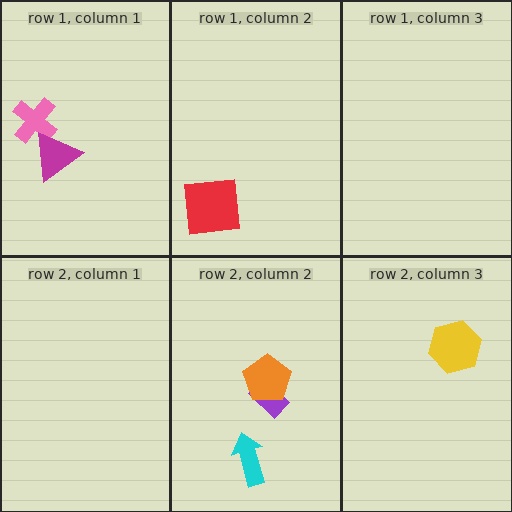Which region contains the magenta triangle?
The row 1, column 1 region.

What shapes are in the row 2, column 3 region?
The yellow hexagon.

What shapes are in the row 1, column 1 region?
The pink cross, the magenta triangle.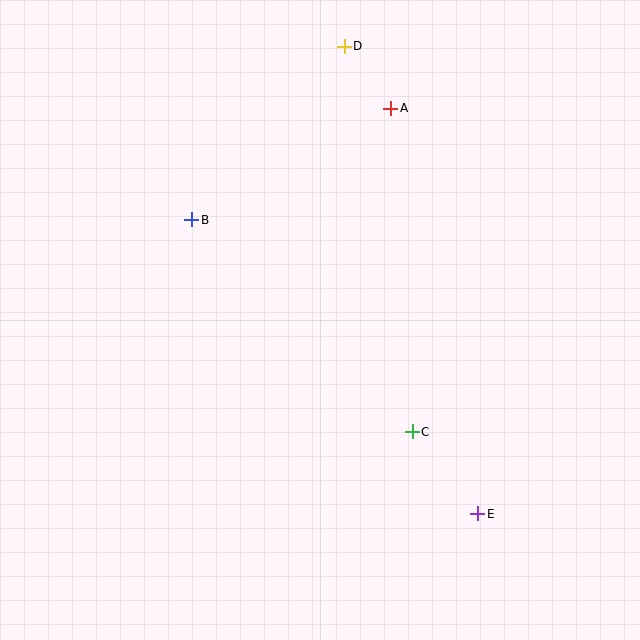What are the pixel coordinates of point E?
Point E is at (478, 514).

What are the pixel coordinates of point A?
Point A is at (391, 108).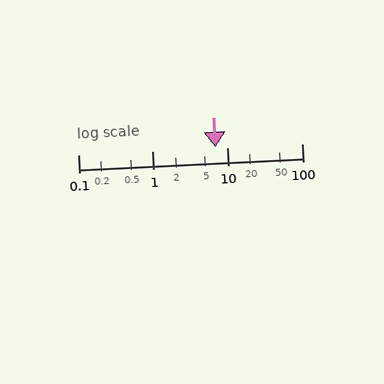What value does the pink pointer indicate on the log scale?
The pointer indicates approximately 6.9.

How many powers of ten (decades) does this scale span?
The scale spans 3 decades, from 0.1 to 100.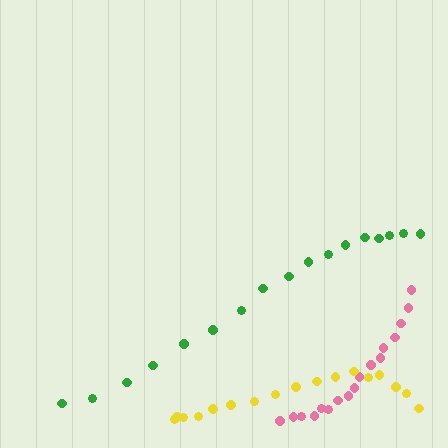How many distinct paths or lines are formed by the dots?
There are 3 distinct paths.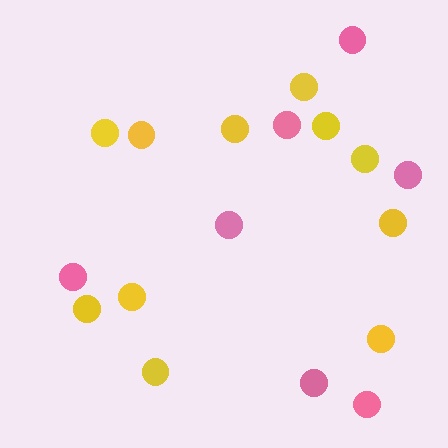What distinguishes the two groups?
There are 2 groups: one group of pink circles (7) and one group of yellow circles (11).